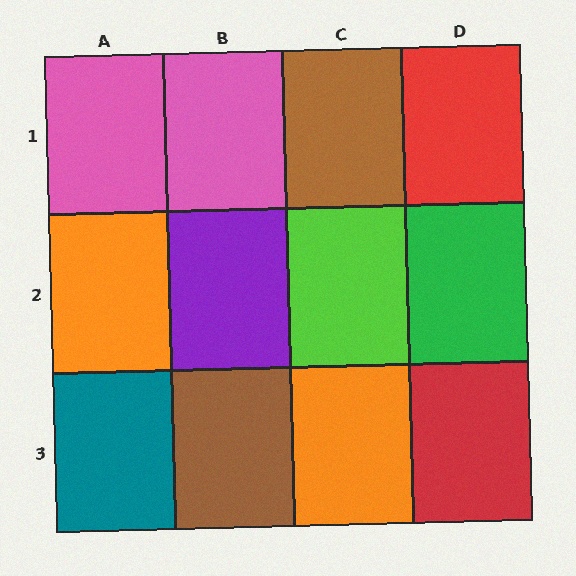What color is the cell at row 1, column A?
Pink.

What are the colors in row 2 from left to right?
Orange, purple, lime, green.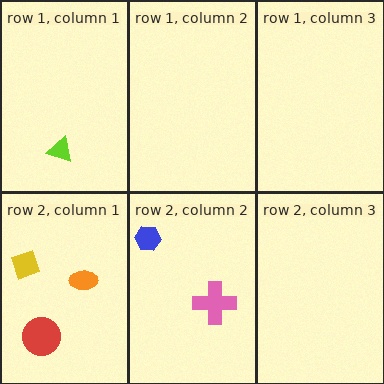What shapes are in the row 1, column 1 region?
The lime triangle.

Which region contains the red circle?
The row 2, column 1 region.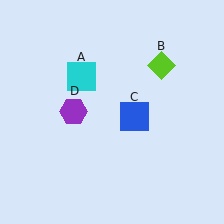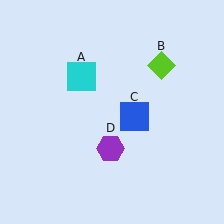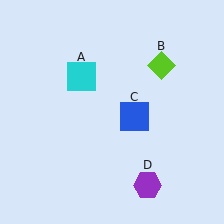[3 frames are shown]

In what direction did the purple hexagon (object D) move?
The purple hexagon (object D) moved down and to the right.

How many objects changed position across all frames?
1 object changed position: purple hexagon (object D).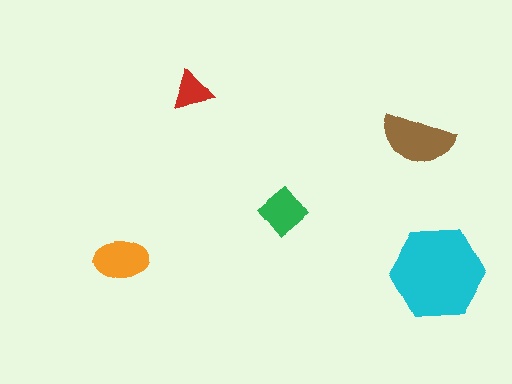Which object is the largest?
The cyan hexagon.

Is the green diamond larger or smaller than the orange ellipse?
Smaller.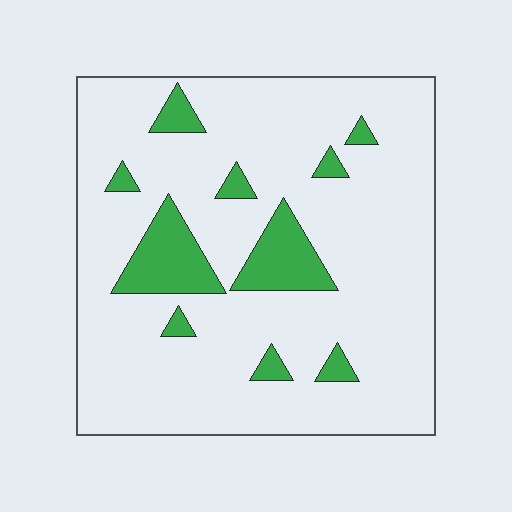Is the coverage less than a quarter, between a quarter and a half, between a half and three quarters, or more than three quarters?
Less than a quarter.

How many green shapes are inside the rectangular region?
10.